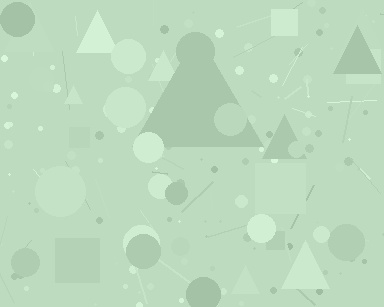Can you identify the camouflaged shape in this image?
The camouflaged shape is a triangle.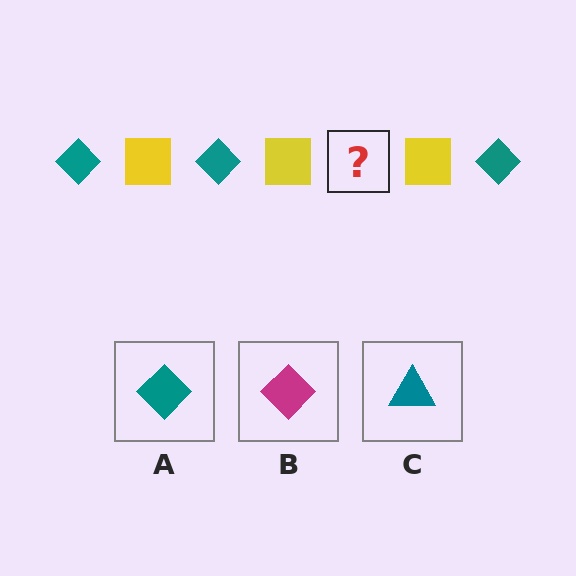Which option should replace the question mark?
Option A.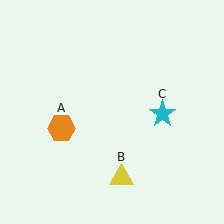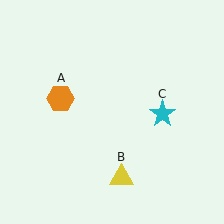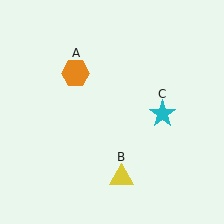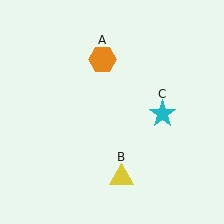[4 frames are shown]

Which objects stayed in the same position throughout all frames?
Yellow triangle (object B) and cyan star (object C) remained stationary.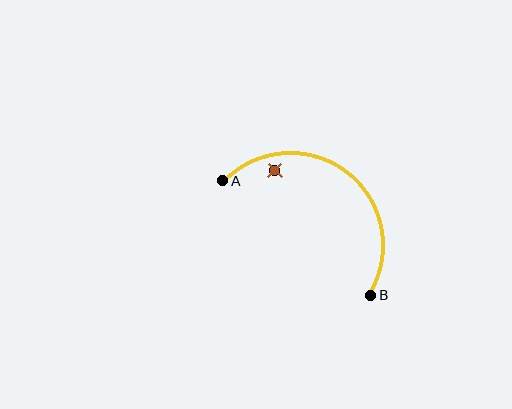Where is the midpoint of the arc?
The arc midpoint is the point on the curve farthest from the straight line joining A and B. It sits above and to the right of that line.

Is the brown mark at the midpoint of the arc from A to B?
No — the brown mark does not lie on the arc at all. It sits slightly inside the curve.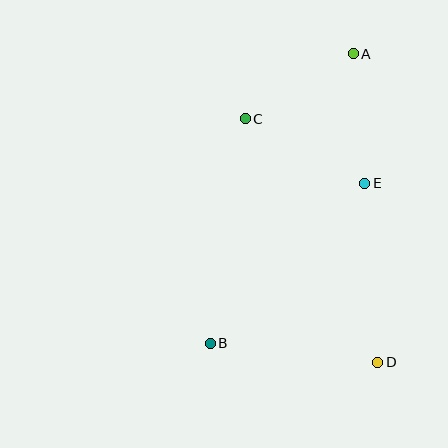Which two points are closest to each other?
Points A and C are closest to each other.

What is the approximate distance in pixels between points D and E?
The distance between D and E is approximately 179 pixels.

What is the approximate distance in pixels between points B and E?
The distance between B and E is approximately 222 pixels.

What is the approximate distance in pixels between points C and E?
The distance between C and E is approximately 136 pixels.